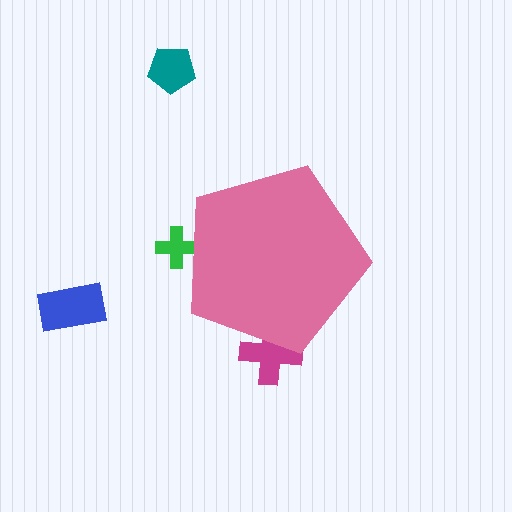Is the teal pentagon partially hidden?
No, the teal pentagon is fully visible.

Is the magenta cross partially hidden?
Yes, the magenta cross is partially hidden behind the pink pentagon.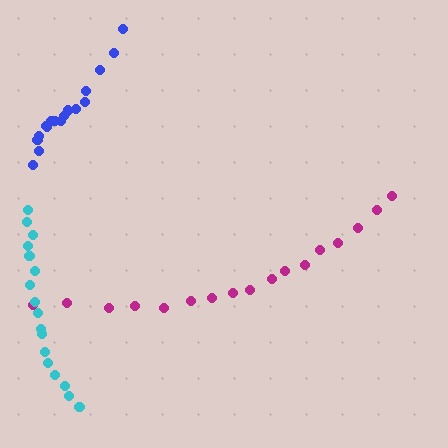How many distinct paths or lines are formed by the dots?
There are 3 distinct paths.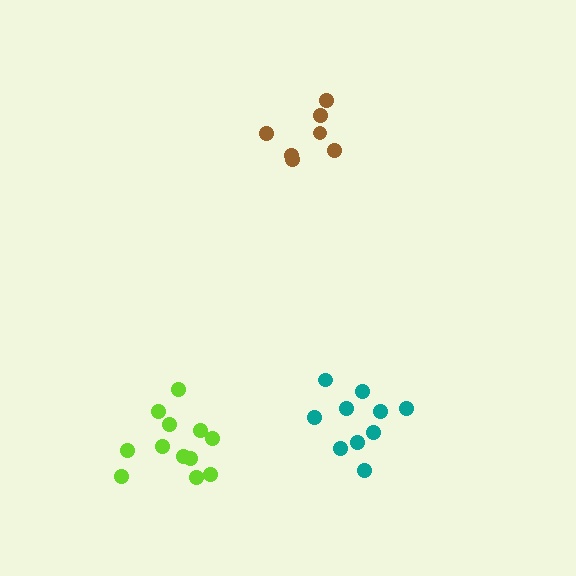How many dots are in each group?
Group 1: 12 dots, Group 2: 7 dots, Group 3: 10 dots (29 total).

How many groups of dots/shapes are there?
There are 3 groups.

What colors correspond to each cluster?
The clusters are colored: lime, brown, teal.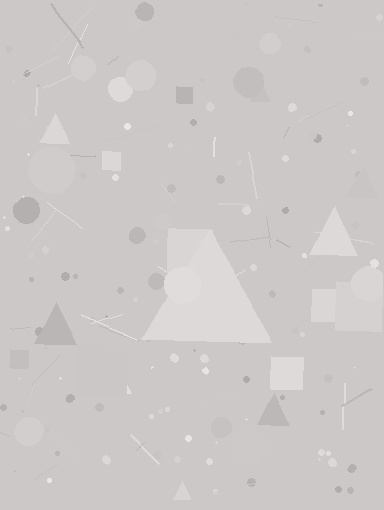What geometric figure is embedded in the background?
A triangle is embedded in the background.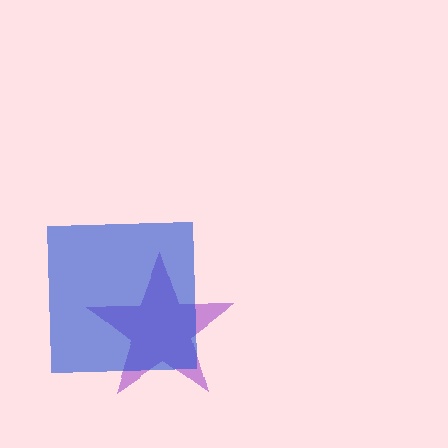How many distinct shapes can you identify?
There are 2 distinct shapes: a purple star, a blue square.